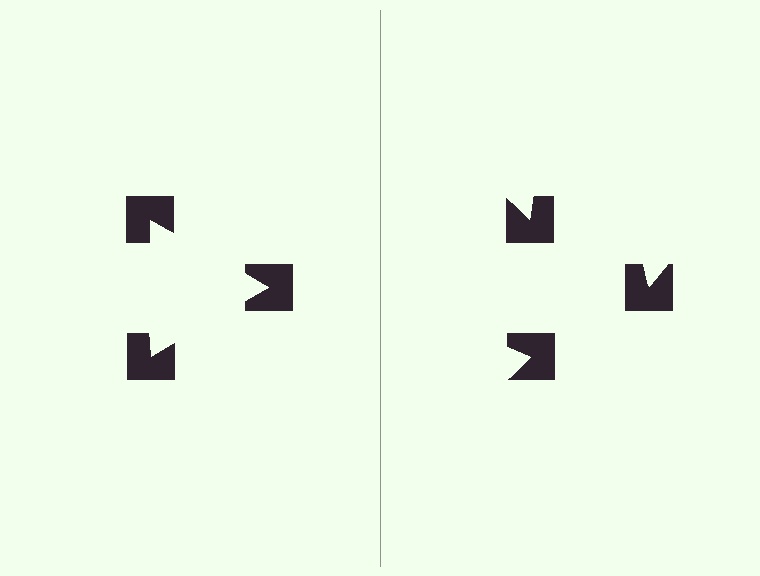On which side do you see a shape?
An illusory triangle appears on the left side. On the right side the wedge cuts are rotated, so no coherent shape forms.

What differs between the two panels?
The notched squares are positioned identically on both sides; only the wedge orientations differ. On the left they align to a triangle; on the right they are misaligned.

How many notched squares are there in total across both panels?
6 — 3 on each side.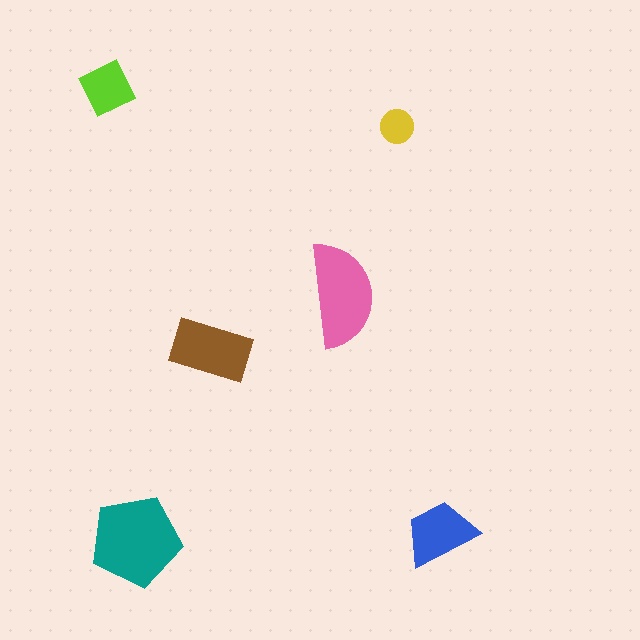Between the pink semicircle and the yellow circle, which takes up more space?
The pink semicircle.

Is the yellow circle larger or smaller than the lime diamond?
Smaller.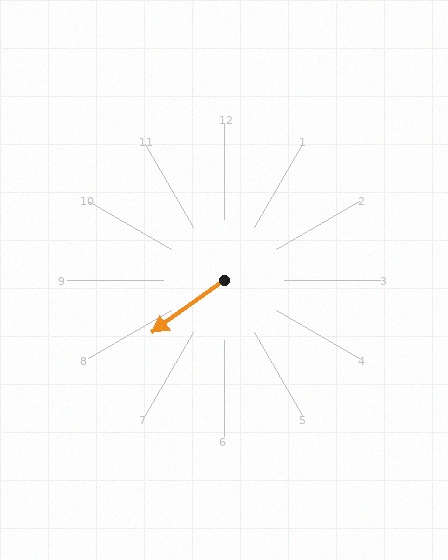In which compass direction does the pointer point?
Southwest.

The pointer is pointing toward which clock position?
Roughly 8 o'clock.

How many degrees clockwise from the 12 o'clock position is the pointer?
Approximately 234 degrees.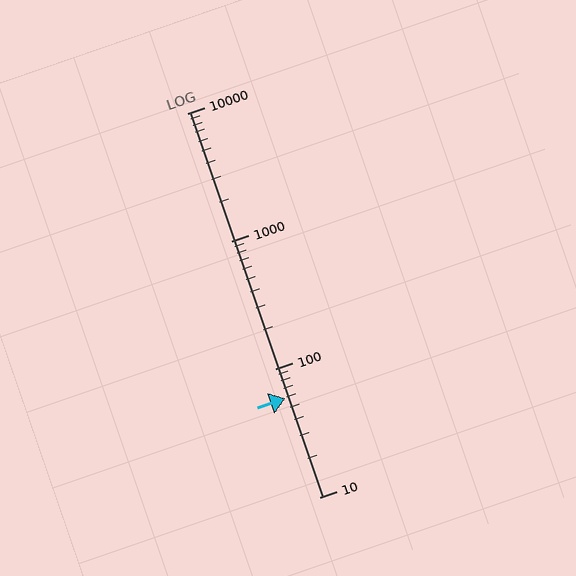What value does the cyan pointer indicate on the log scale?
The pointer indicates approximately 59.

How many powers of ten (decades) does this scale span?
The scale spans 3 decades, from 10 to 10000.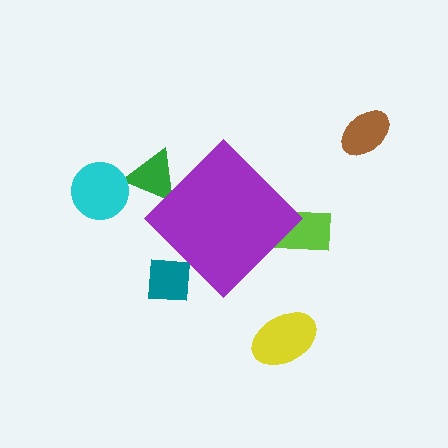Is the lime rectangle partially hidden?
Yes, the lime rectangle is partially hidden behind the purple diamond.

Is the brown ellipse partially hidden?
No, the brown ellipse is fully visible.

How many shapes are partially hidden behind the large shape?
3 shapes are partially hidden.